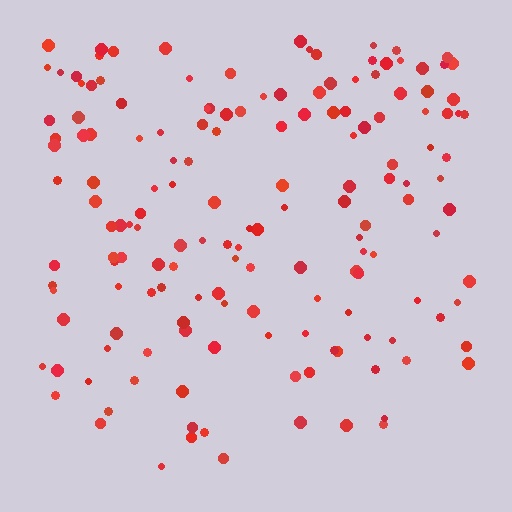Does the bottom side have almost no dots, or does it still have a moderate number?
Still a moderate number, just noticeably fewer than the top.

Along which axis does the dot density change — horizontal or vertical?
Vertical.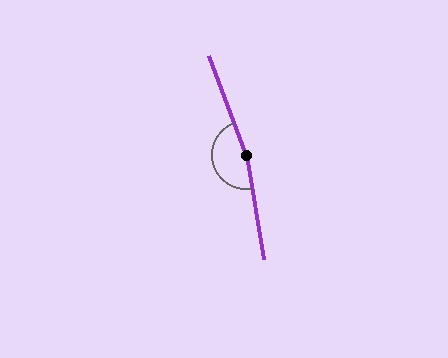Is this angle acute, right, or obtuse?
It is obtuse.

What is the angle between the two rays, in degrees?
Approximately 169 degrees.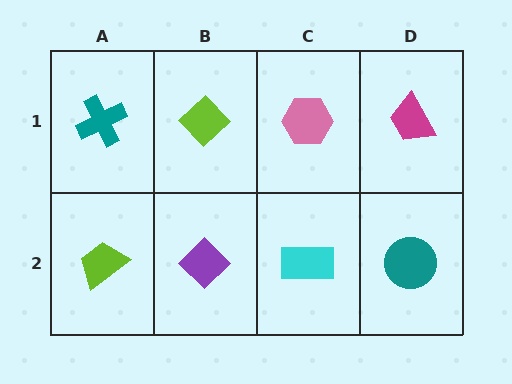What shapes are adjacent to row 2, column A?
A teal cross (row 1, column A), a purple diamond (row 2, column B).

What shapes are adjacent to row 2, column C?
A pink hexagon (row 1, column C), a purple diamond (row 2, column B), a teal circle (row 2, column D).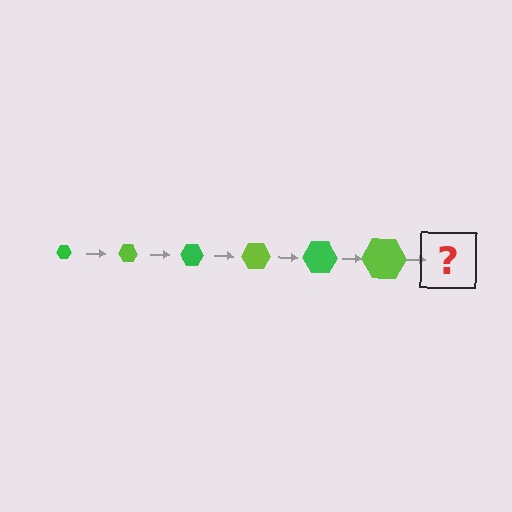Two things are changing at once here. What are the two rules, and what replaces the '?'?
The two rules are that the hexagon grows larger each step and the color cycles through green and lime. The '?' should be a green hexagon, larger than the previous one.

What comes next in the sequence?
The next element should be a green hexagon, larger than the previous one.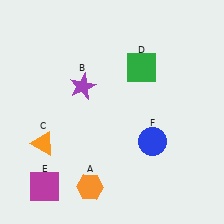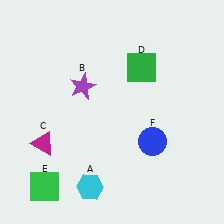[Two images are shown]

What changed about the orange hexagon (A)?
In Image 1, A is orange. In Image 2, it changed to cyan.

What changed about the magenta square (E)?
In Image 1, E is magenta. In Image 2, it changed to green.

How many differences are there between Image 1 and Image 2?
There are 3 differences between the two images.